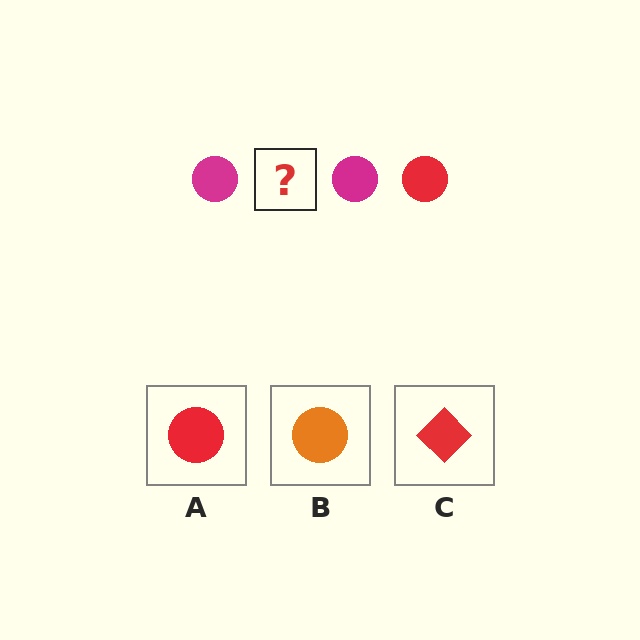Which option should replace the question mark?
Option A.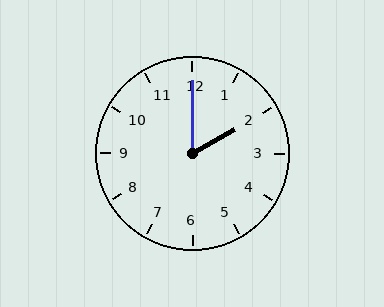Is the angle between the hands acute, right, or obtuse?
It is acute.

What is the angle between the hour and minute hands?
Approximately 60 degrees.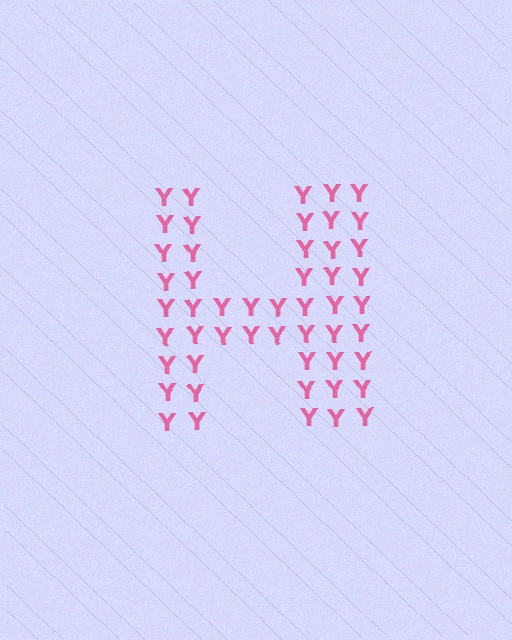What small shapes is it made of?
It is made of small letter Y's.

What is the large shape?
The large shape is the letter H.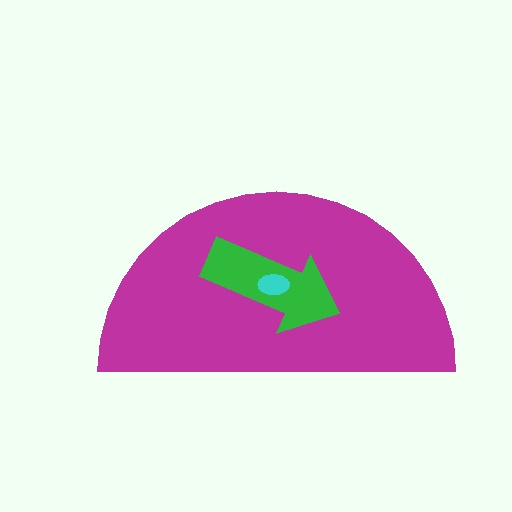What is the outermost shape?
The magenta semicircle.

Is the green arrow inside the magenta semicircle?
Yes.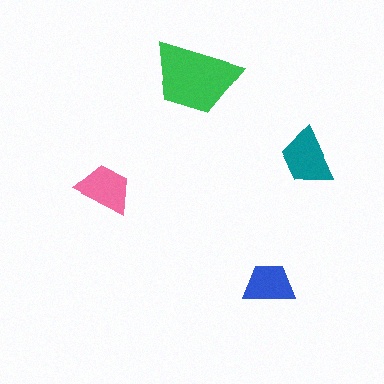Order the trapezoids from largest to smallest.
the green one, the teal one, the pink one, the blue one.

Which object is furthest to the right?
The teal trapezoid is rightmost.